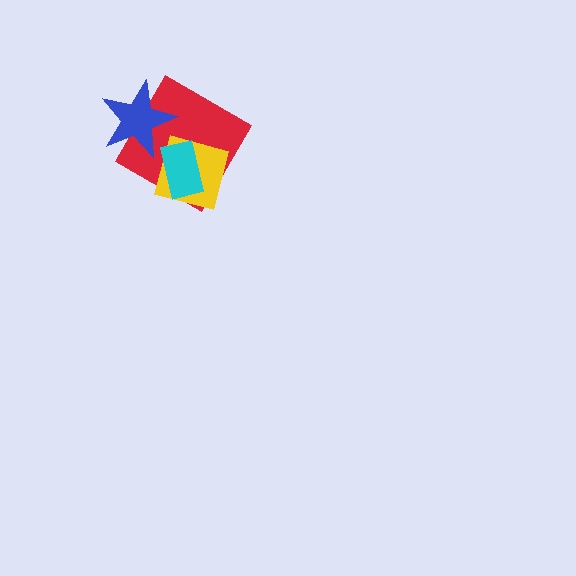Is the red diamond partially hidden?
Yes, it is partially covered by another shape.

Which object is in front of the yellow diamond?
The cyan rectangle is in front of the yellow diamond.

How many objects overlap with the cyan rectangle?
2 objects overlap with the cyan rectangle.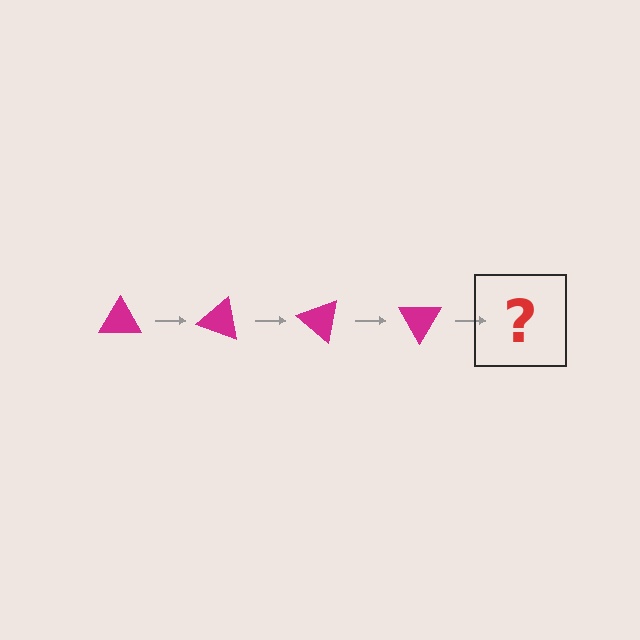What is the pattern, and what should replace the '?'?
The pattern is that the triangle rotates 20 degrees each step. The '?' should be a magenta triangle rotated 80 degrees.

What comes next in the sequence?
The next element should be a magenta triangle rotated 80 degrees.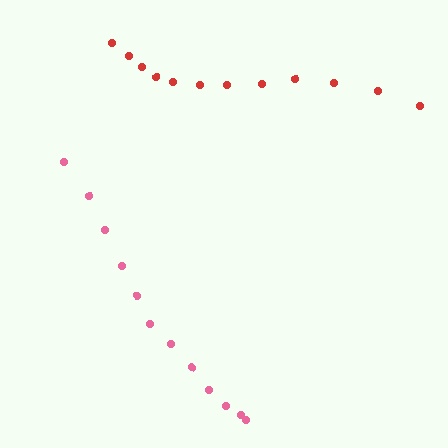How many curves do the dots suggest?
There are 2 distinct paths.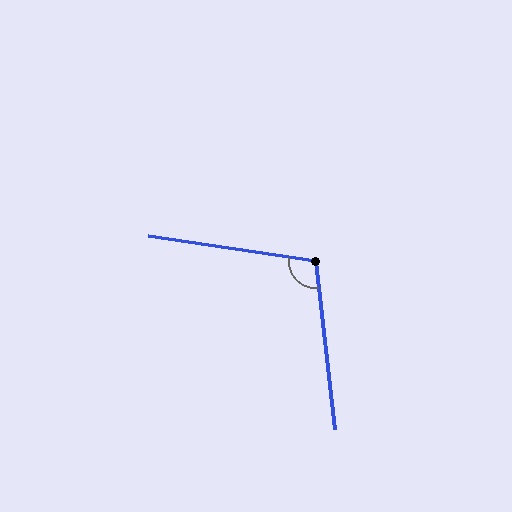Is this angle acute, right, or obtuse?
It is obtuse.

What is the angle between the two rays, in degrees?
Approximately 105 degrees.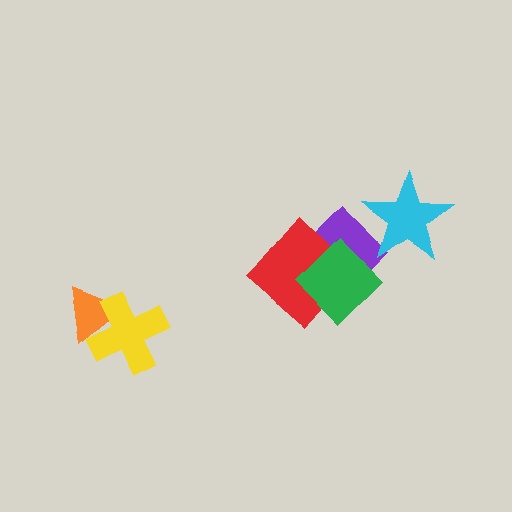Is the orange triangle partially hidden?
Yes, it is partially covered by another shape.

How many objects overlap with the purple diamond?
3 objects overlap with the purple diamond.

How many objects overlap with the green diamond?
2 objects overlap with the green diamond.